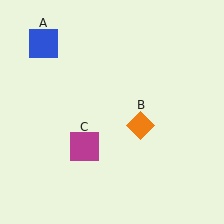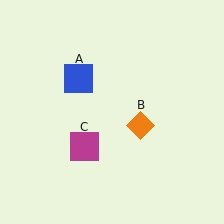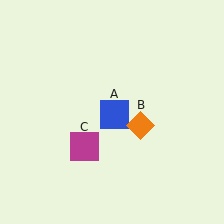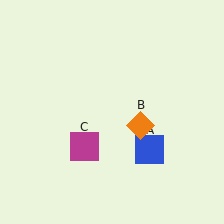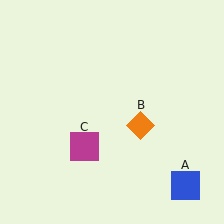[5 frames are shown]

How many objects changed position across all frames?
1 object changed position: blue square (object A).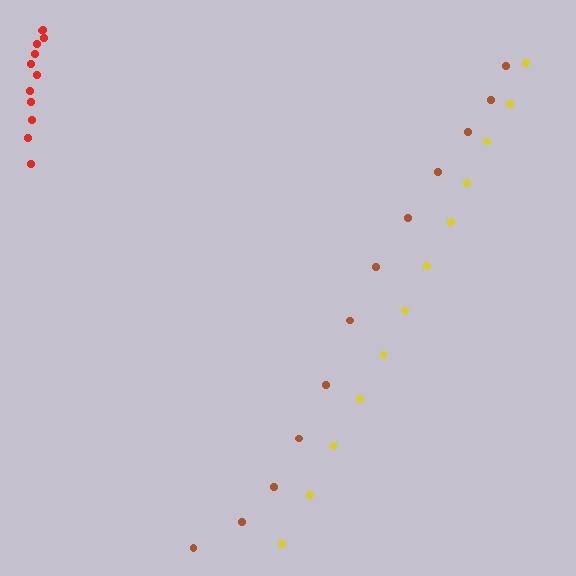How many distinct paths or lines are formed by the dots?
There are 3 distinct paths.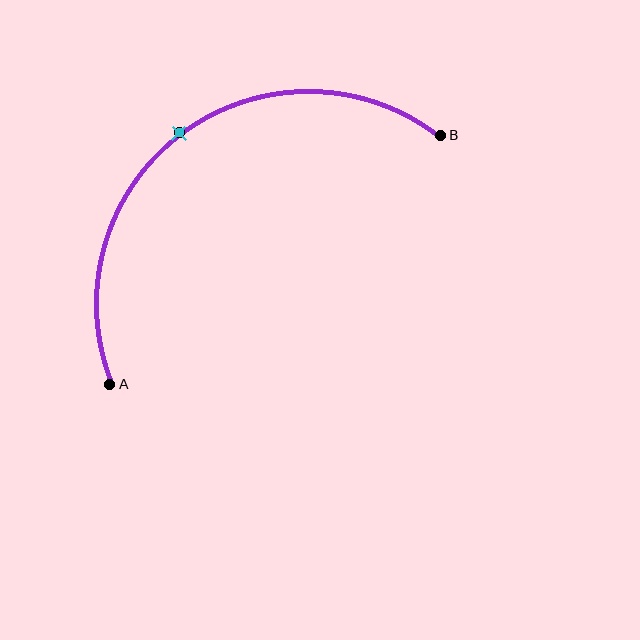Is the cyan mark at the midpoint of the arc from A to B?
Yes. The cyan mark lies on the arc at equal arc-length from both A and B — it is the arc midpoint.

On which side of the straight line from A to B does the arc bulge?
The arc bulges above and to the left of the straight line connecting A and B.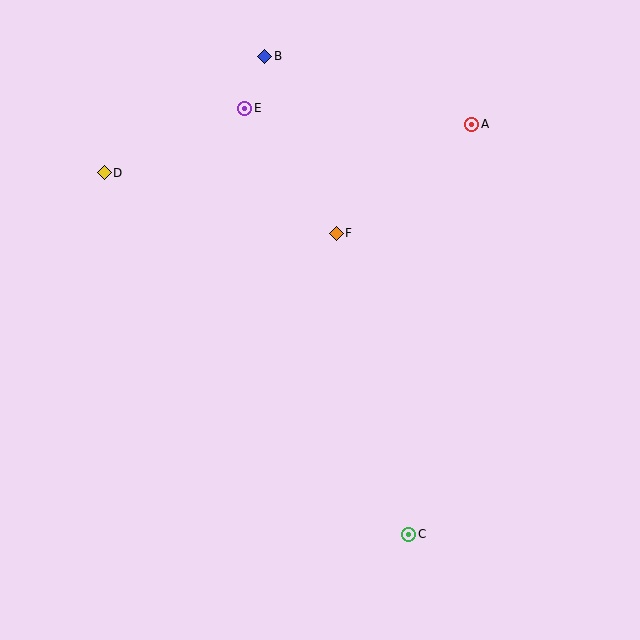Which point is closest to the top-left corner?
Point D is closest to the top-left corner.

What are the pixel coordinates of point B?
Point B is at (265, 56).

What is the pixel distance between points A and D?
The distance between A and D is 371 pixels.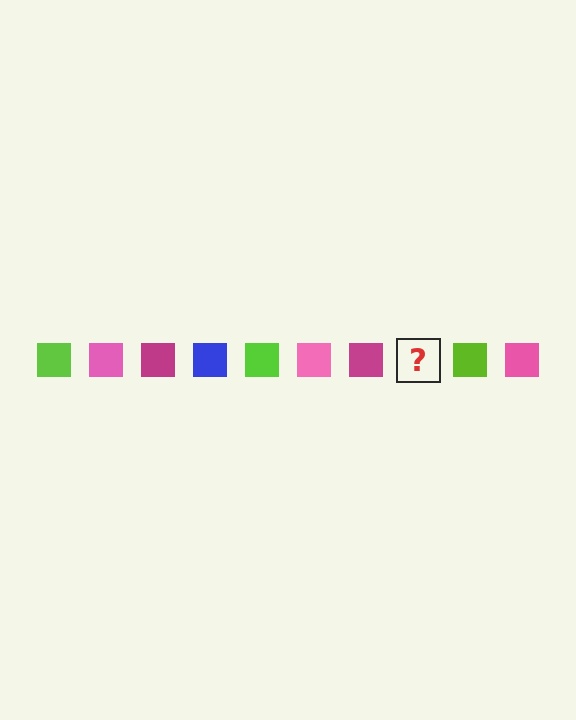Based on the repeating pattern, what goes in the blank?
The blank should be a blue square.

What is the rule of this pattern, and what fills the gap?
The rule is that the pattern cycles through lime, pink, magenta, blue squares. The gap should be filled with a blue square.